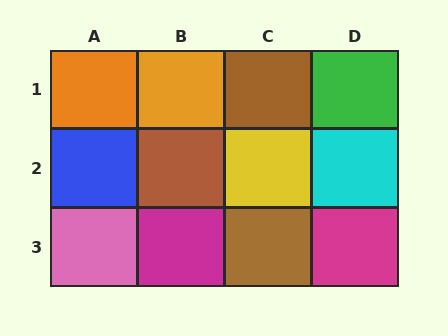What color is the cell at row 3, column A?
Pink.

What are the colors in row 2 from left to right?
Blue, brown, yellow, cyan.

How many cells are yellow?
1 cell is yellow.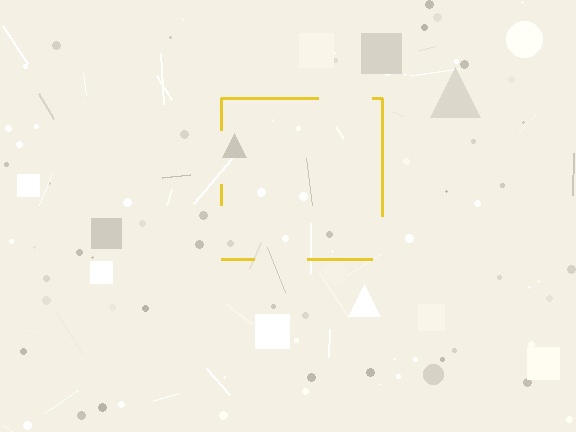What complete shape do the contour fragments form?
The contour fragments form a square.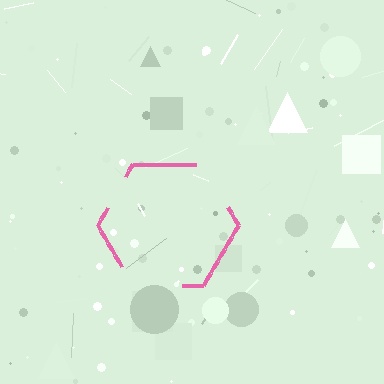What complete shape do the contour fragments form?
The contour fragments form a hexagon.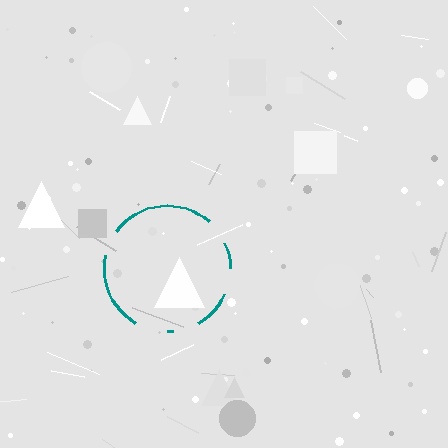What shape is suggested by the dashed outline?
The dashed outline suggests a circle.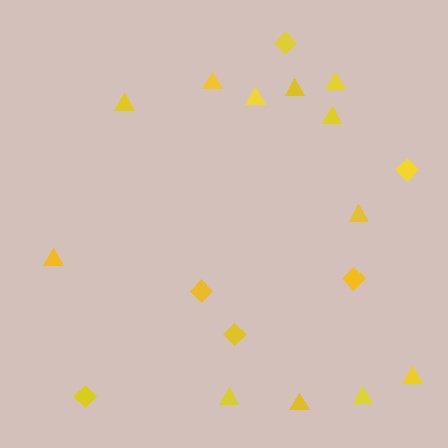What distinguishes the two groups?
There are 2 groups: one group of diamonds (6) and one group of triangles (12).